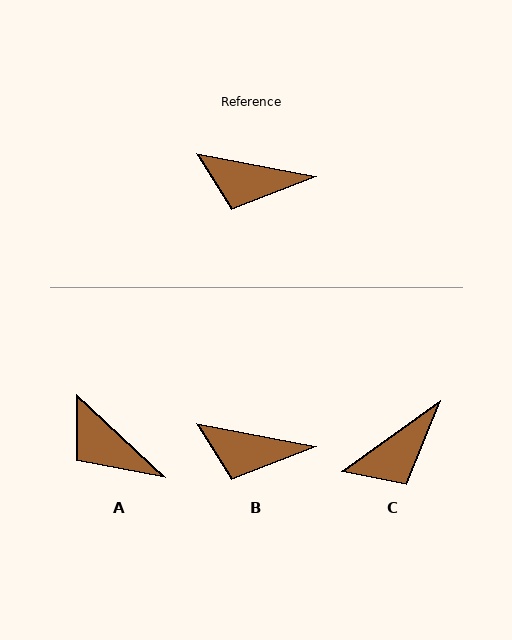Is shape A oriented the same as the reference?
No, it is off by about 32 degrees.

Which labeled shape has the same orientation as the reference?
B.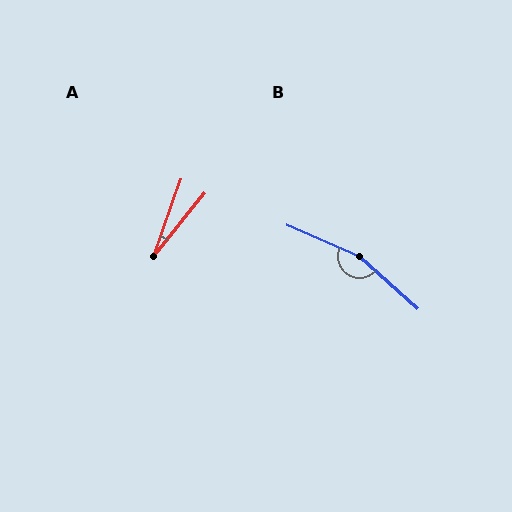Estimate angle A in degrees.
Approximately 20 degrees.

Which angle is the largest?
B, at approximately 162 degrees.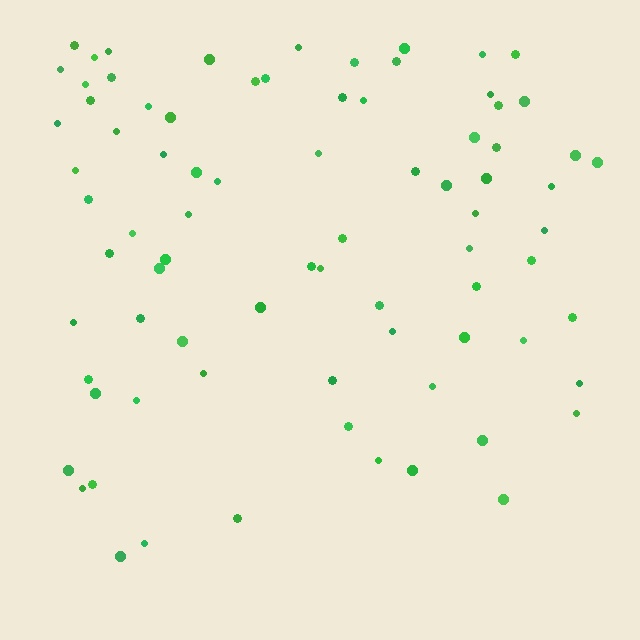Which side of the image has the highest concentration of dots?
The top.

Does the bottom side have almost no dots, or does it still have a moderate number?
Still a moderate number, just noticeably fewer than the top.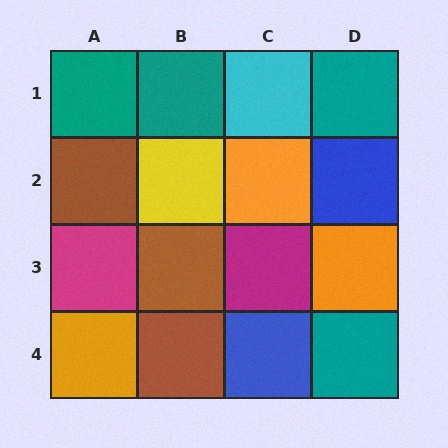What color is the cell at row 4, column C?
Blue.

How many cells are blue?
2 cells are blue.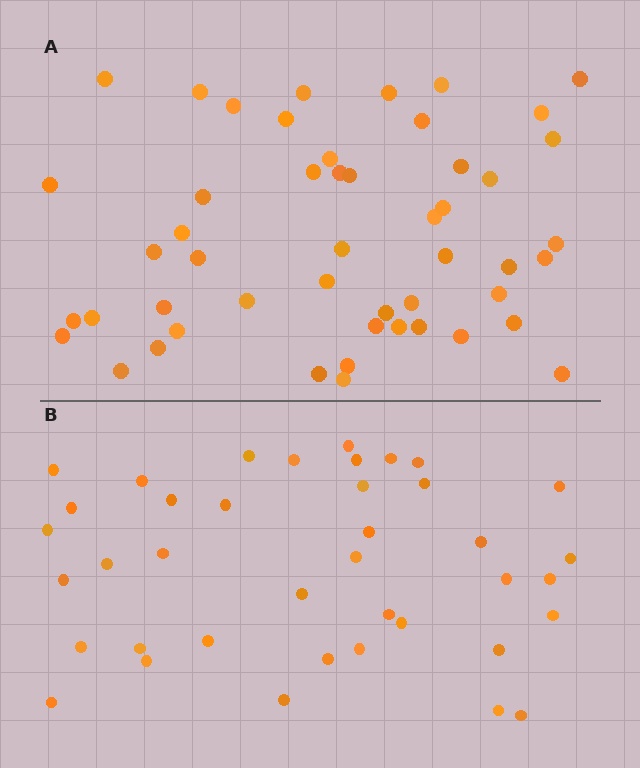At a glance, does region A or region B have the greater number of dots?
Region A (the top region) has more dots.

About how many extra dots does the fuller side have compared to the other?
Region A has roughly 12 or so more dots than region B.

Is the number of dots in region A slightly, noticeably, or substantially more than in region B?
Region A has noticeably more, but not dramatically so. The ratio is roughly 1.3 to 1.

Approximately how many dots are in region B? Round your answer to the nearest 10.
About 40 dots. (The exact count is 39, which rounds to 40.)